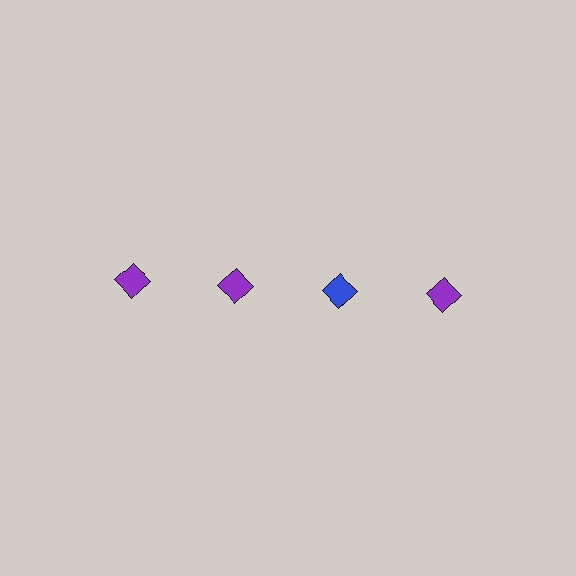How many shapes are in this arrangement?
There are 4 shapes arranged in a grid pattern.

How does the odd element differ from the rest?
It has a different color: blue instead of purple.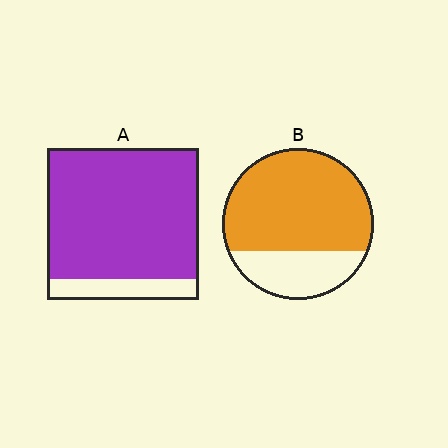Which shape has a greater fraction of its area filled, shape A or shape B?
Shape A.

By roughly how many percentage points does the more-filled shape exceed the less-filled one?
By roughly 15 percentage points (A over B).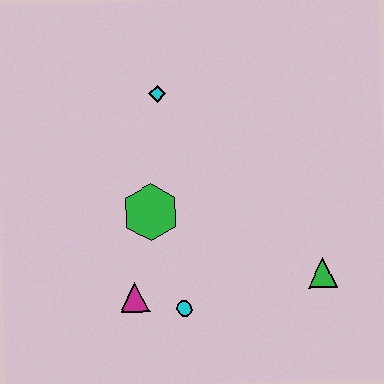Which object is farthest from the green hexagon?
The green triangle is farthest from the green hexagon.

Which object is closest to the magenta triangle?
The cyan circle is closest to the magenta triangle.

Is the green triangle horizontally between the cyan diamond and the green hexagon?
No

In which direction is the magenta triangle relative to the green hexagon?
The magenta triangle is below the green hexagon.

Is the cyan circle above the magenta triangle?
No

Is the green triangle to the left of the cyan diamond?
No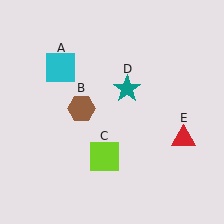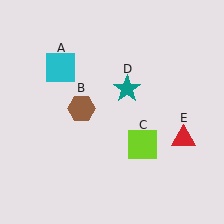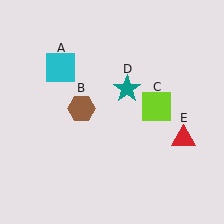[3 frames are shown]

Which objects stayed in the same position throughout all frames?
Cyan square (object A) and brown hexagon (object B) and teal star (object D) and red triangle (object E) remained stationary.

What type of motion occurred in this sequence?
The lime square (object C) rotated counterclockwise around the center of the scene.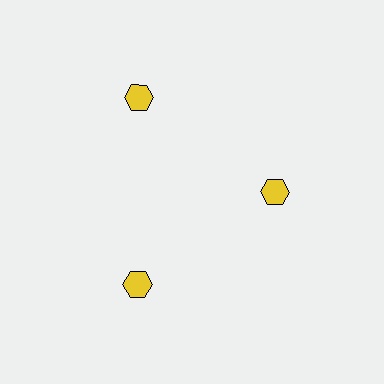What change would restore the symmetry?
The symmetry would be restored by moving it outward, back onto the ring so that all 3 hexagons sit at equal angles and equal distance from the center.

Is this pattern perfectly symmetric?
No. The 3 yellow hexagons are arranged in a ring, but one element near the 3 o'clock position is pulled inward toward the center, breaking the 3-fold rotational symmetry.